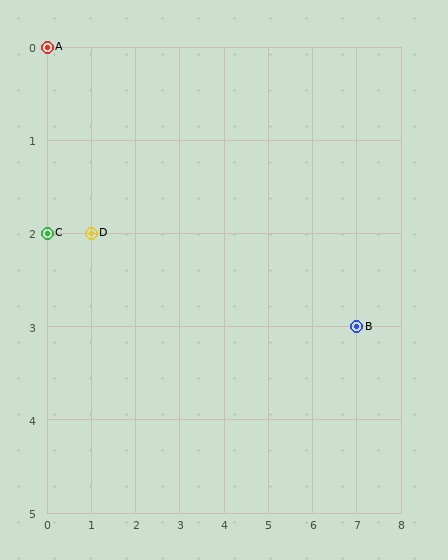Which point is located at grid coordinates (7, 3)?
Point B is at (7, 3).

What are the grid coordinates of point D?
Point D is at grid coordinates (1, 2).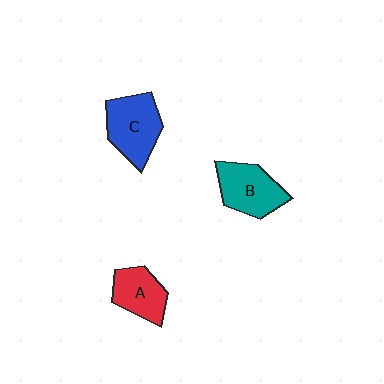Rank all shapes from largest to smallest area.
From largest to smallest: C (blue), B (teal), A (red).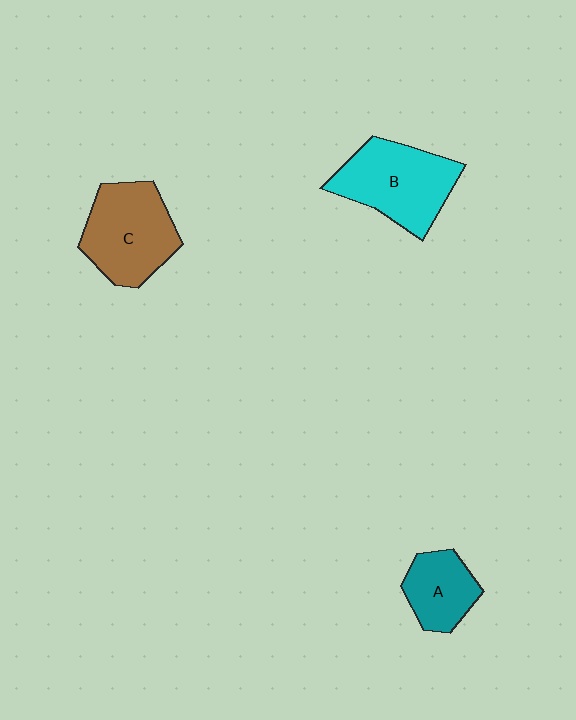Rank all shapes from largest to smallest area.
From largest to smallest: B (cyan), C (brown), A (teal).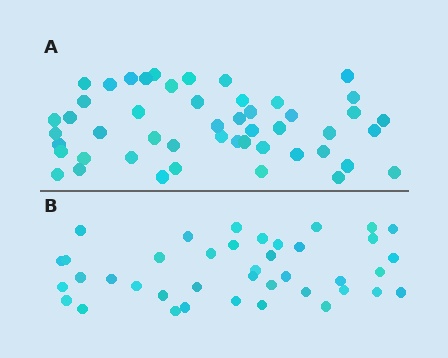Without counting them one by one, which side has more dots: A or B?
Region A (the top region) has more dots.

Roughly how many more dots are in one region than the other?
Region A has roughly 8 or so more dots than region B.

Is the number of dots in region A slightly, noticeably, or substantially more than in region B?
Region A has only slightly more — the two regions are fairly close. The ratio is roughly 1.2 to 1.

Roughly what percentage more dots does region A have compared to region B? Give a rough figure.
About 20% more.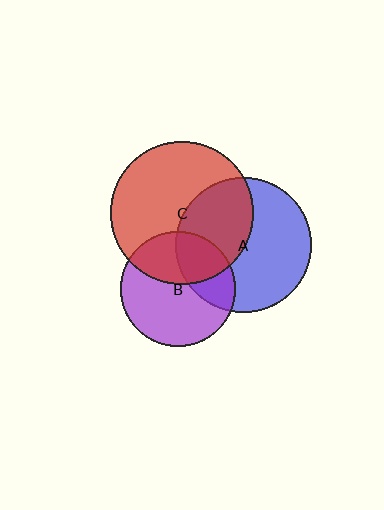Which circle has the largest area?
Circle C (red).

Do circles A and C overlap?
Yes.